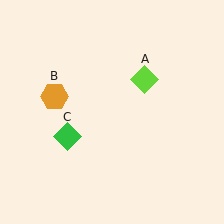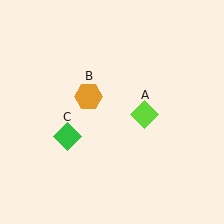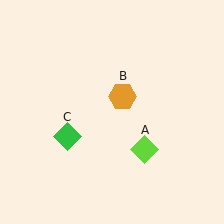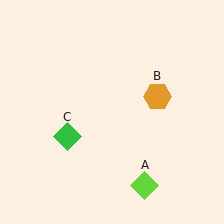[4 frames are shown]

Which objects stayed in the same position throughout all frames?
Green diamond (object C) remained stationary.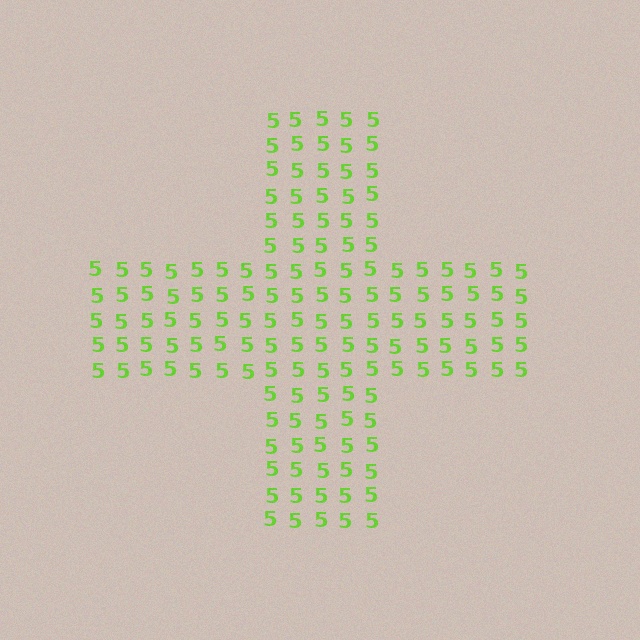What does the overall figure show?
The overall figure shows a cross.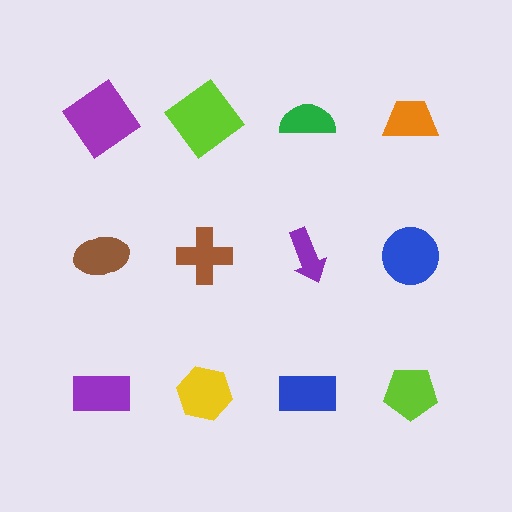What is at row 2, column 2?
A brown cross.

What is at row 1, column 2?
A lime diamond.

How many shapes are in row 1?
4 shapes.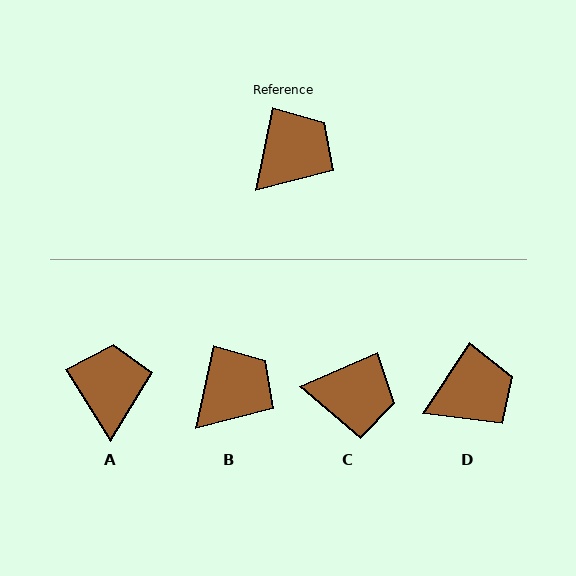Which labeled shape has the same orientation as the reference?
B.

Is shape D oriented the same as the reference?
No, it is off by about 22 degrees.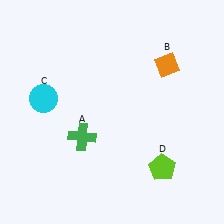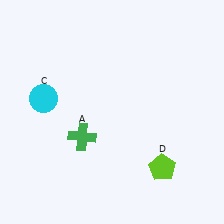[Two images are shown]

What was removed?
The orange diamond (B) was removed in Image 2.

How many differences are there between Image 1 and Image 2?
There is 1 difference between the two images.